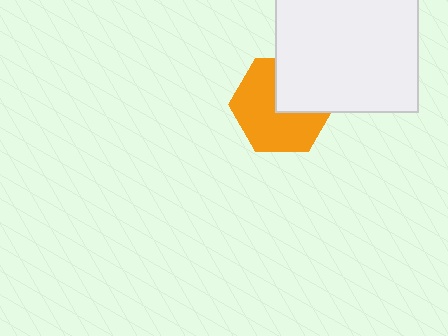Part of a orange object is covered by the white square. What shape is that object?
It is a hexagon.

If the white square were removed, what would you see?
You would see the complete orange hexagon.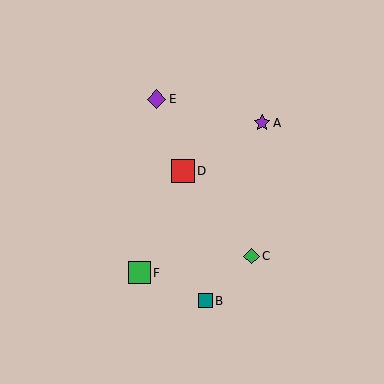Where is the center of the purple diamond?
The center of the purple diamond is at (156, 99).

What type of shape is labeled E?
Shape E is a purple diamond.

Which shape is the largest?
The red square (labeled D) is the largest.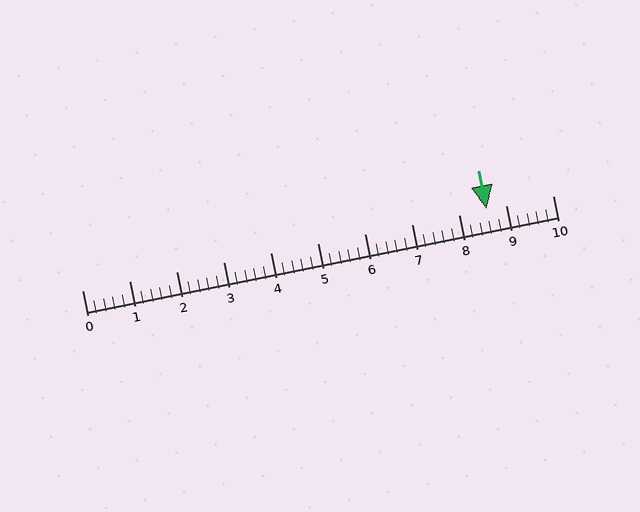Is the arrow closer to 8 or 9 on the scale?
The arrow is closer to 9.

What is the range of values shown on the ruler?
The ruler shows values from 0 to 10.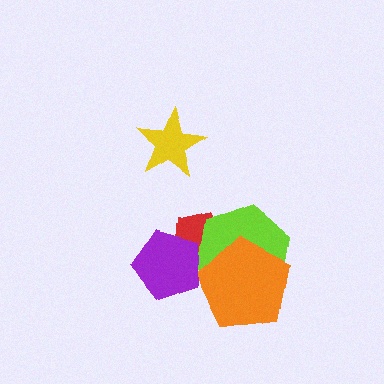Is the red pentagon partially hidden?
Yes, it is partially covered by another shape.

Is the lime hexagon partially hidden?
Yes, it is partially covered by another shape.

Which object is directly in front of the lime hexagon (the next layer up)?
The orange pentagon is directly in front of the lime hexagon.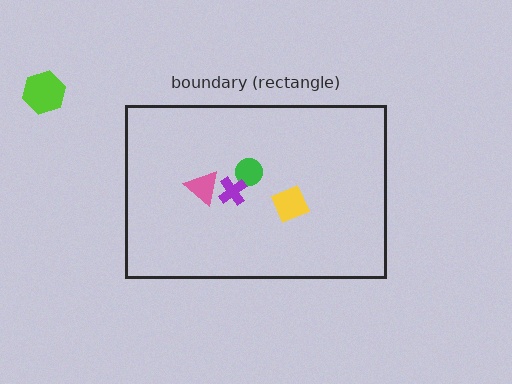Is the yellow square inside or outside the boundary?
Inside.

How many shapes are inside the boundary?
4 inside, 1 outside.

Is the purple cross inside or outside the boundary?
Inside.